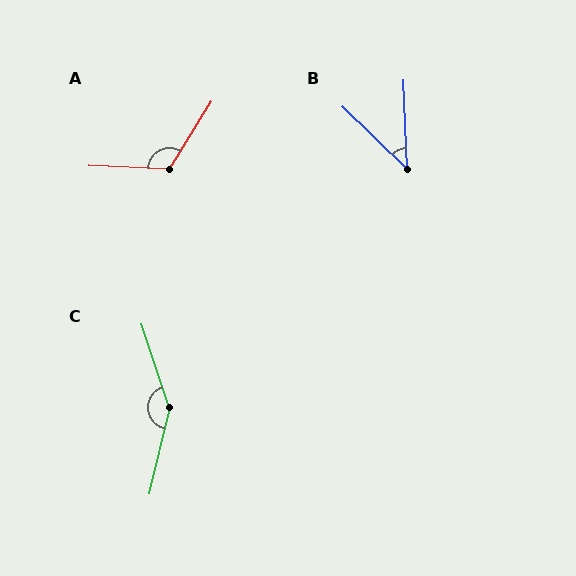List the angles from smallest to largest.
B (44°), A (119°), C (148°).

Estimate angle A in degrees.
Approximately 119 degrees.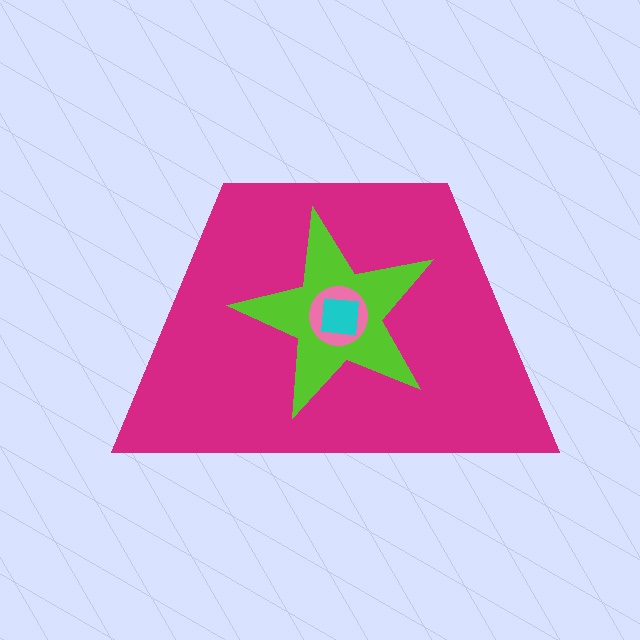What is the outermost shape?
The magenta trapezoid.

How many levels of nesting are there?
4.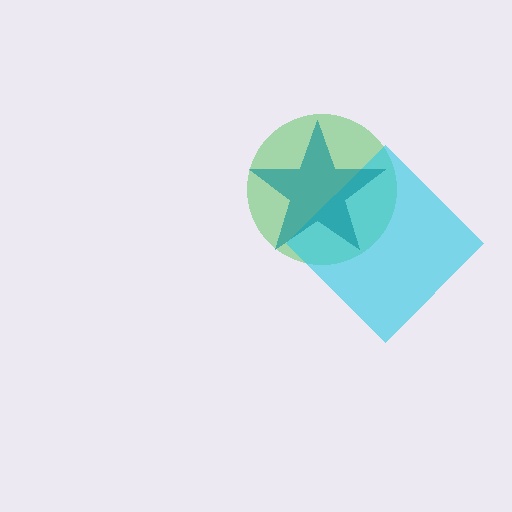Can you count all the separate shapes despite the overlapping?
Yes, there are 3 separate shapes.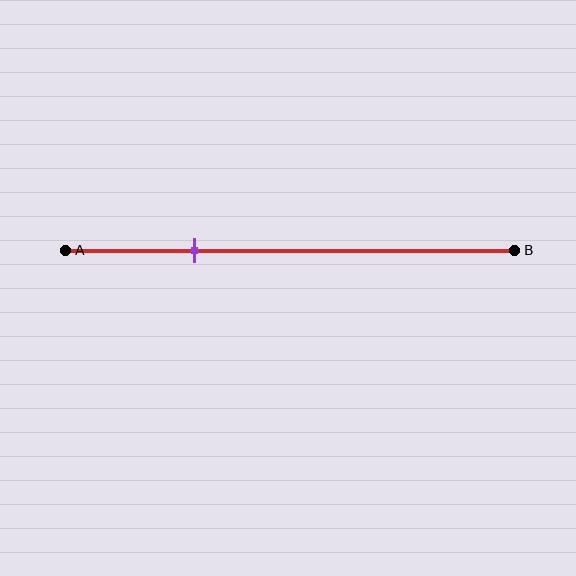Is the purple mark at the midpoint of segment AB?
No, the mark is at about 30% from A, not at the 50% midpoint.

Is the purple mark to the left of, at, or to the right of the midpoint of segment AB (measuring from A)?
The purple mark is to the left of the midpoint of segment AB.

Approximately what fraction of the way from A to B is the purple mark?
The purple mark is approximately 30% of the way from A to B.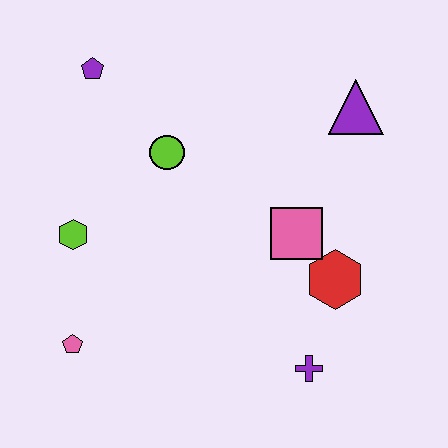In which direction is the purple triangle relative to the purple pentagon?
The purple triangle is to the right of the purple pentagon.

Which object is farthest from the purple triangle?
The pink pentagon is farthest from the purple triangle.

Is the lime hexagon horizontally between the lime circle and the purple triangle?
No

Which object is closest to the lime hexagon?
The pink pentagon is closest to the lime hexagon.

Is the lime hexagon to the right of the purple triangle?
No